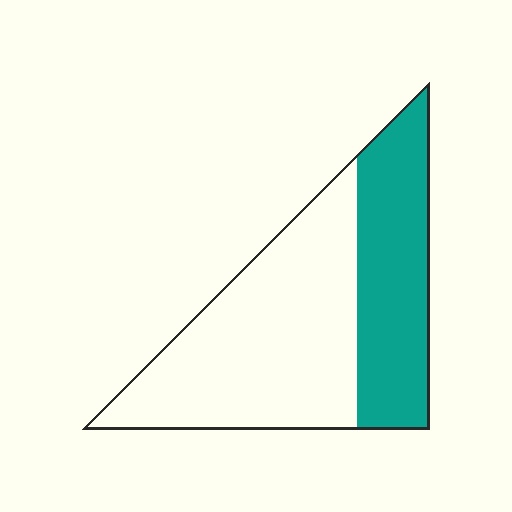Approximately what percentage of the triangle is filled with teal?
Approximately 40%.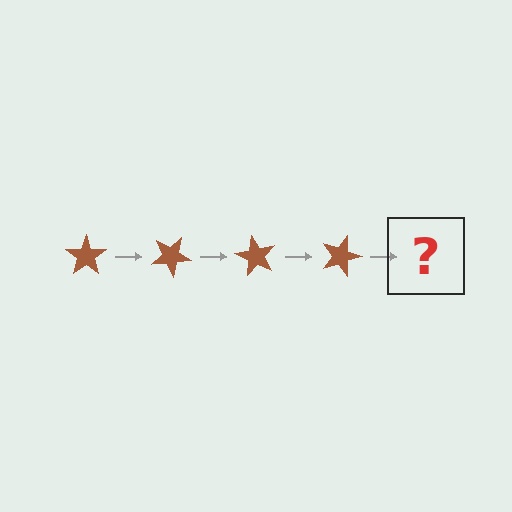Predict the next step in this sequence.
The next step is a brown star rotated 120 degrees.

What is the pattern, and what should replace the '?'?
The pattern is that the star rotates 30 degrees each step. The '?' should be a brown star rotated 120 degrees.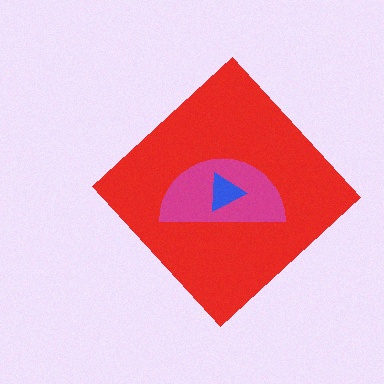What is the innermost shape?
The blue triangle.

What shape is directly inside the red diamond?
The magenta semicircle.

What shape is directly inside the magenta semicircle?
The blue triangle.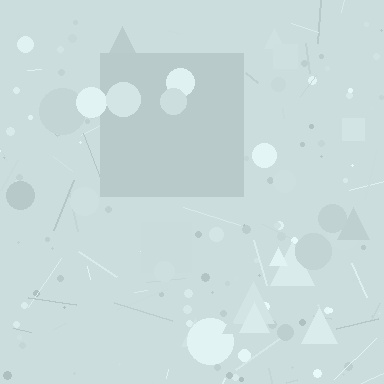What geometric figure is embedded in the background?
A square is embedded in the background.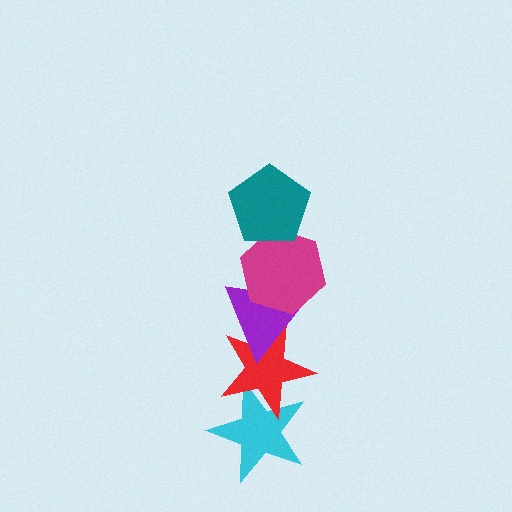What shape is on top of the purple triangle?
The magenta hexagon is on top of the purple triangle.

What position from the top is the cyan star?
The cyan star is 5th from the top.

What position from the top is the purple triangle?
The purple triangle is 3rd from the top.